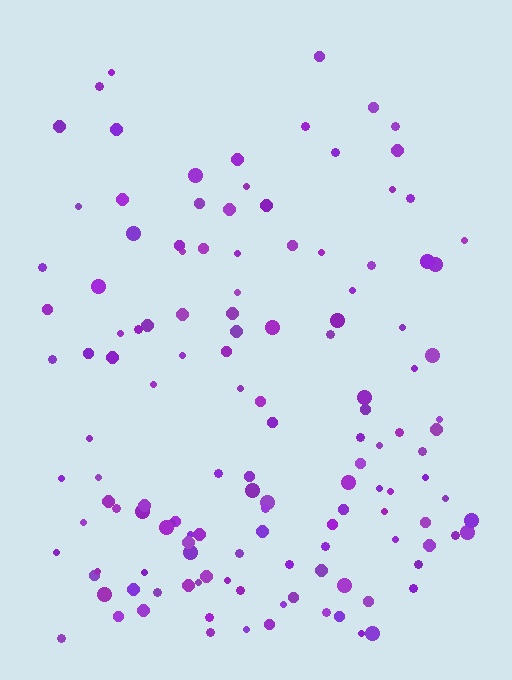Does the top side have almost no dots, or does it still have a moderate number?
Still a moderate number, just noticeably fewer than the bottom.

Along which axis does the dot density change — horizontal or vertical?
Vertical.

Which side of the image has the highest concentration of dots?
The bottom.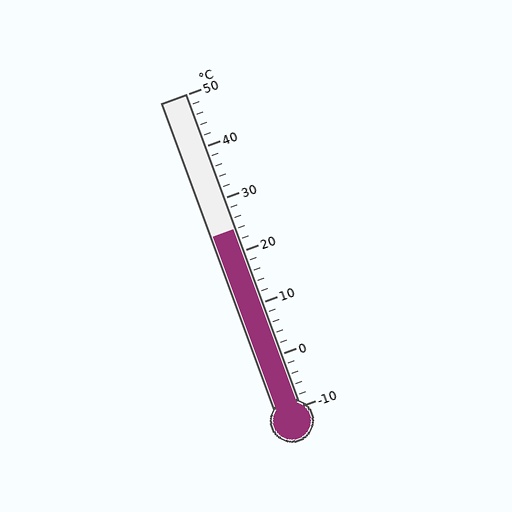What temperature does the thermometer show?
The thermometer shows approximately 24°C.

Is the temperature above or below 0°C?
The temperature is above 0°C.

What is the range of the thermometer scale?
The thermometer scale ranges from -10°C to 50°C.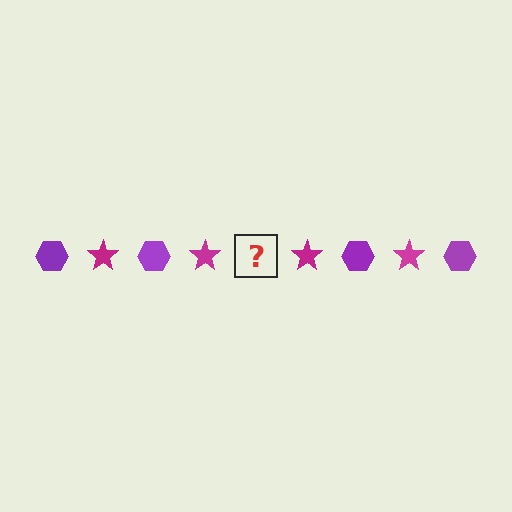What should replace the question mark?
The question mark should be replaced with a purple hexagon.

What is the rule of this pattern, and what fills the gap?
The rule is that the pattern alternates between purple hexagon and magenta star. The gap should be filled with a purple hexagon.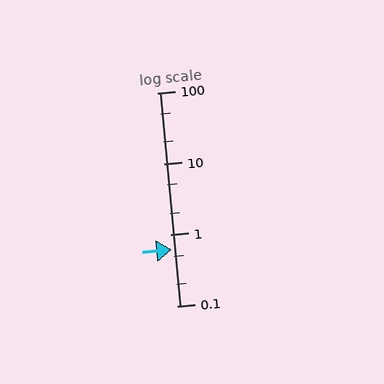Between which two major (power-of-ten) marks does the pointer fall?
The pointer is between 0.1 and 1.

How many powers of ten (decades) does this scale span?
The scale spans 3 decades, from 0.1 to 100.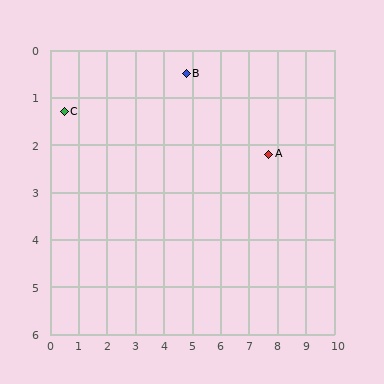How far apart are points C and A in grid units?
Points C and A are about 7.3 grid units apart.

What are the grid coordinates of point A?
Point A is at approximately (7.7, 2.2).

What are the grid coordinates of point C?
Point C is at approximately (0.5, 1.3).